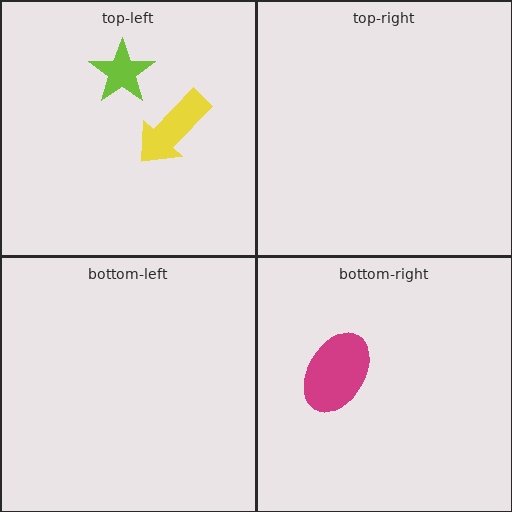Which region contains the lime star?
The top-left region.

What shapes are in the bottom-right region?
The magenta ellipse.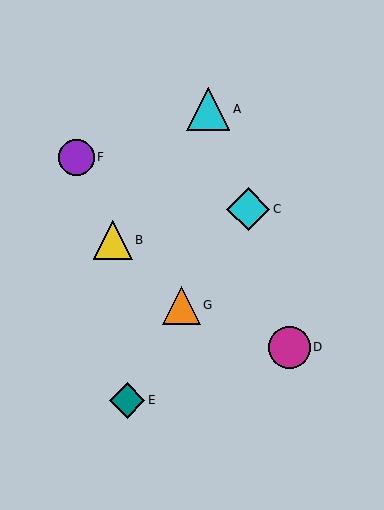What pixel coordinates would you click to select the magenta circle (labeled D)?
Click at (289, 347) to select the magenta circle D.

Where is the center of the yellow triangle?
The center of the yellow triangle is at (113, 240).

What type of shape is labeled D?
Shape D is a magenta circle.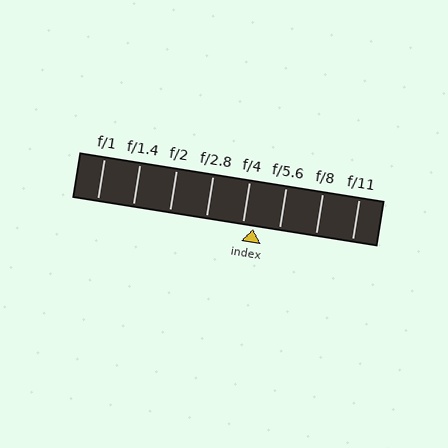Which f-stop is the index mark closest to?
The index mark is closest to f/4.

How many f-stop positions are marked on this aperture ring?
There are 8 f-stop positions marked.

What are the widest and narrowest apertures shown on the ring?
The widest aperture shown is f/1 and the narrowest is f/11.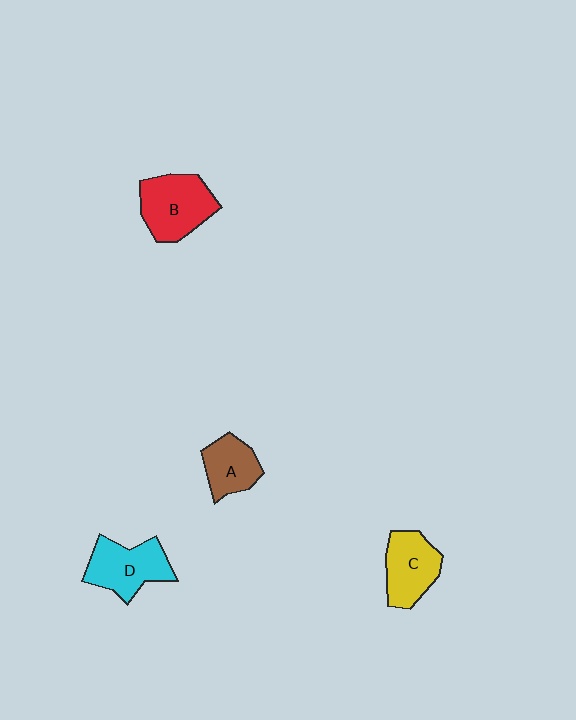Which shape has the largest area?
Shape B (red).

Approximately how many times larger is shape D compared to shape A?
Approximately 1.4 times.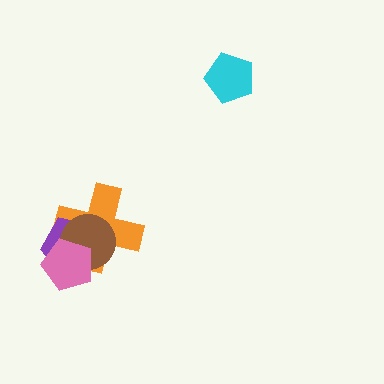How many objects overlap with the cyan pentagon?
0 objects overlap with the cyan pentagon.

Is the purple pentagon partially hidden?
Yes, it is partially covered by another shape.